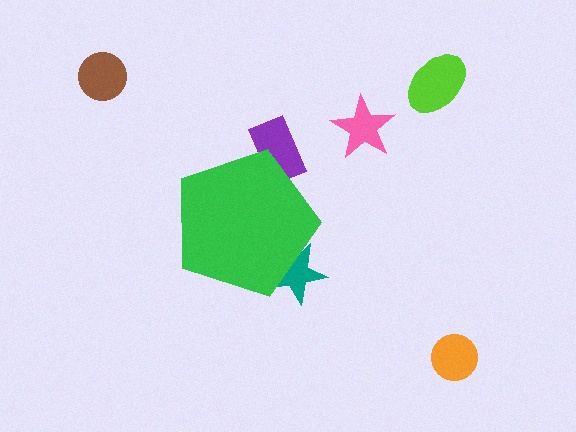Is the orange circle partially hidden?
No, the orange circle is fully visible.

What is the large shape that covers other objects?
A green pentagon.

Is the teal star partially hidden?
Yes, the teal star is partially hidden behind the green pentagon.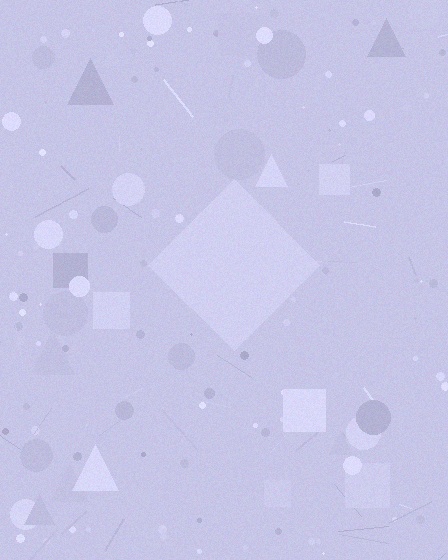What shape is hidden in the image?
A diamond is hidden in the image.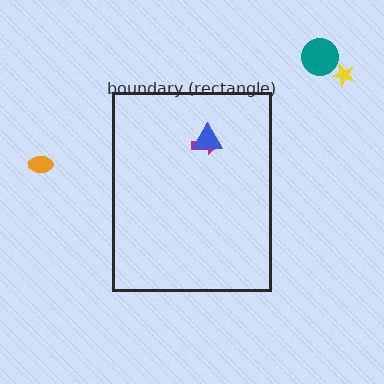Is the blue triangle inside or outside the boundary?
Inside.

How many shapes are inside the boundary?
2 inside, 3 outside.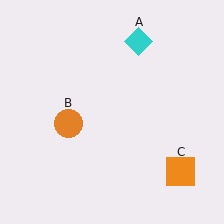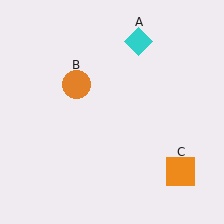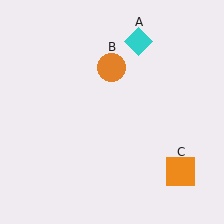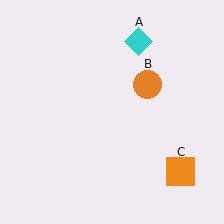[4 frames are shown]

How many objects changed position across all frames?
1 object changed position: orange circle (object B).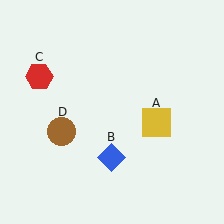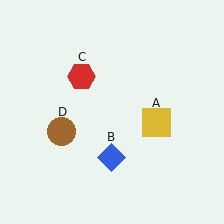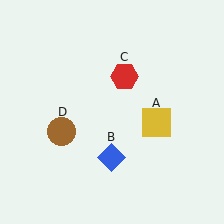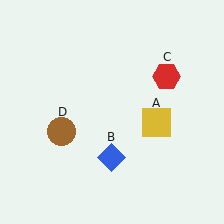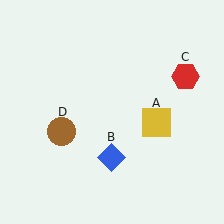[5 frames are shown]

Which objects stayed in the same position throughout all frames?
Yellow square (object A) and blue diamond (object B) and brown circle (object D) remained stationary.